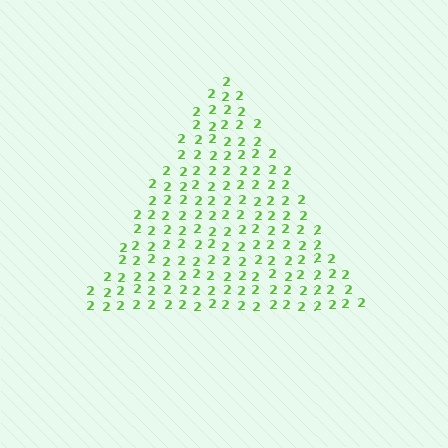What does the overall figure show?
The overall figure shows a triangle.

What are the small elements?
The small elements are digit 2's.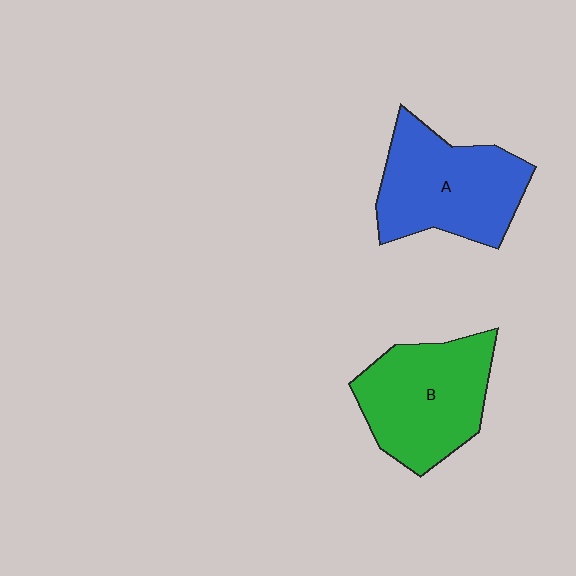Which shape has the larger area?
Shape A (blue).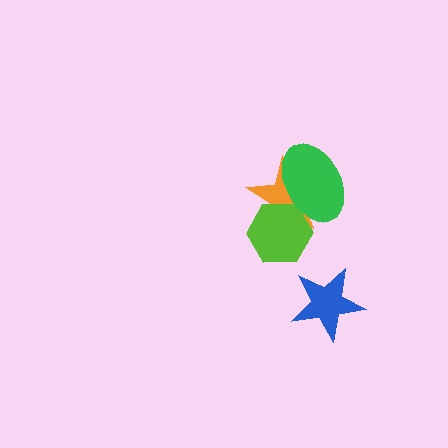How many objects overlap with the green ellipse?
2 objects overlap with the green ellipse.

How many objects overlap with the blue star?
0 objects overlap with the blue star.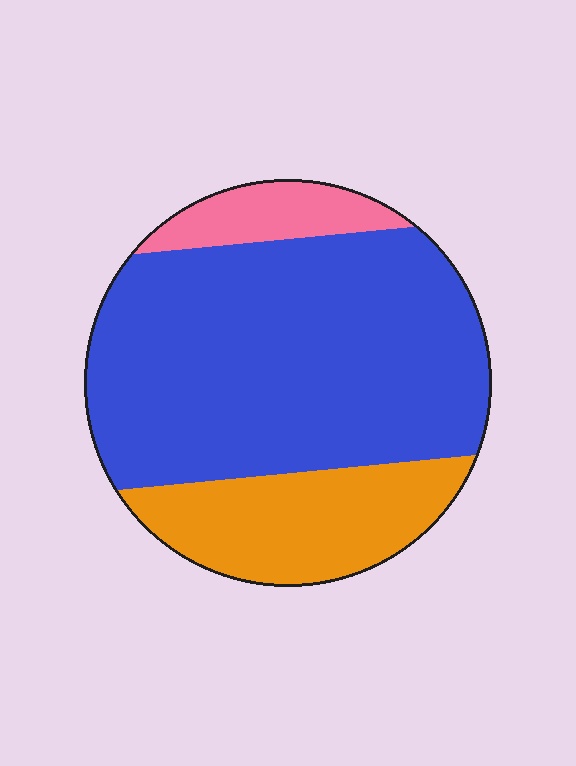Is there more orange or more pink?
Orange.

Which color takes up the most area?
Blue, at roughly 70%.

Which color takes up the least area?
Pink, at roughly 10%.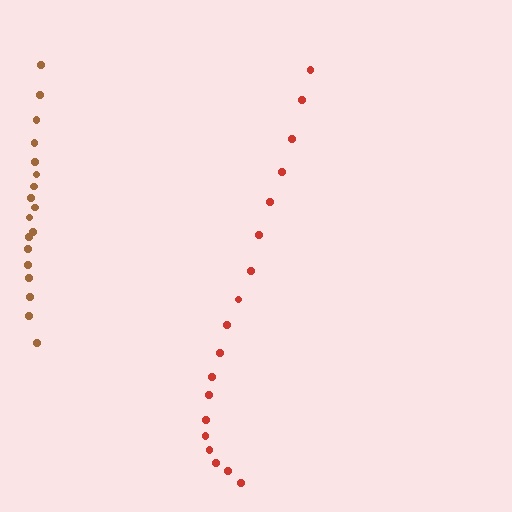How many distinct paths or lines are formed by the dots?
There are 2 distinct paths.